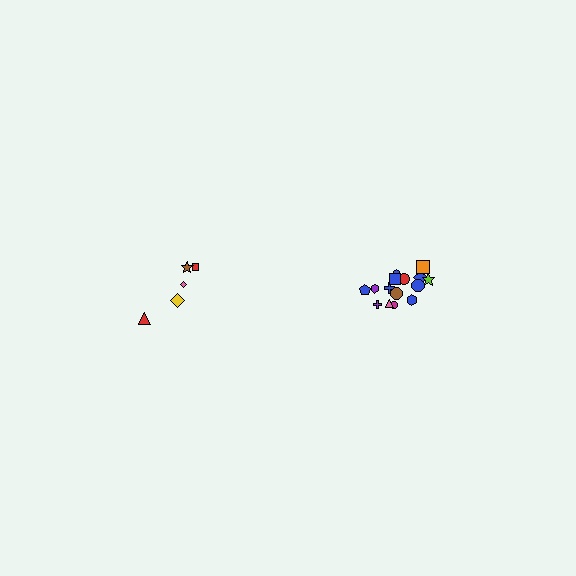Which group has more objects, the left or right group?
The right group.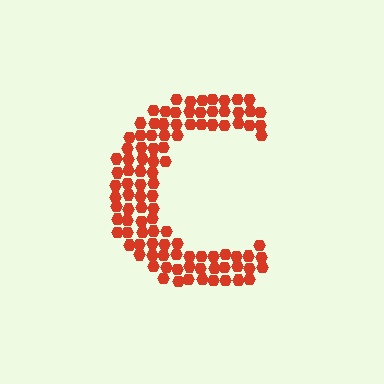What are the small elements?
The small elements are hexagons.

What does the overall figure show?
The overall figure shows the letter C.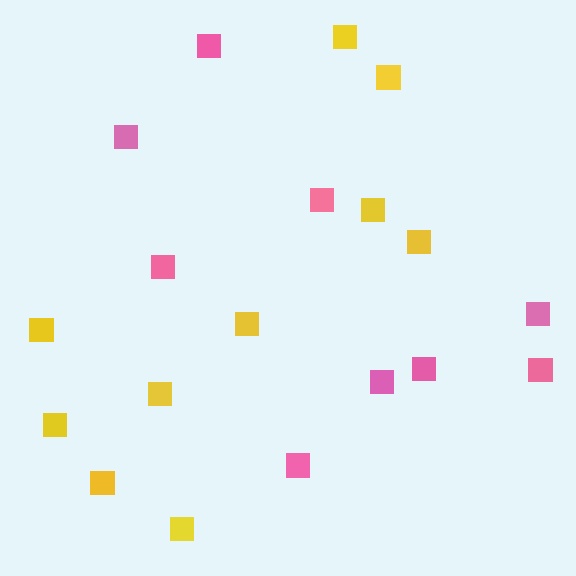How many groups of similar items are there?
There are 2 groups: one group of yellow squares (10) and one group of pink squares (9).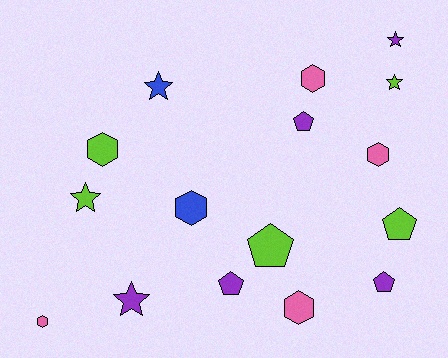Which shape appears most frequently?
Hexagon, with 6 objects.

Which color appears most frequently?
Lime, with 5 objects.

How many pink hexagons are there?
There are 4 pink hexagons.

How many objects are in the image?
There are 16 objects.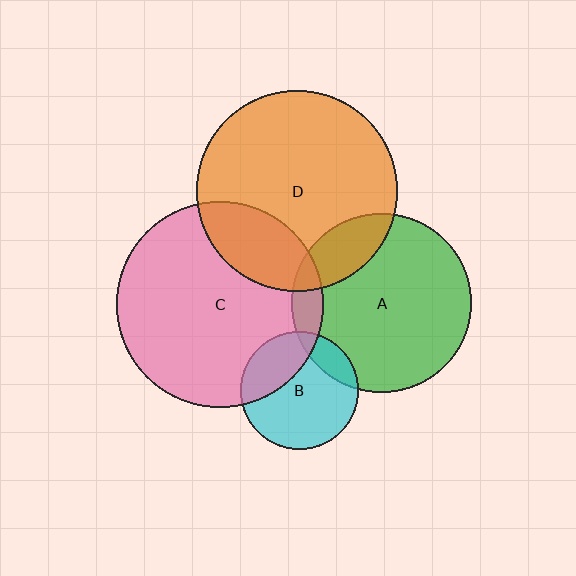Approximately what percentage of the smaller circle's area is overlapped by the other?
Approximately 10%.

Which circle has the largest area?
Circle C (pink).